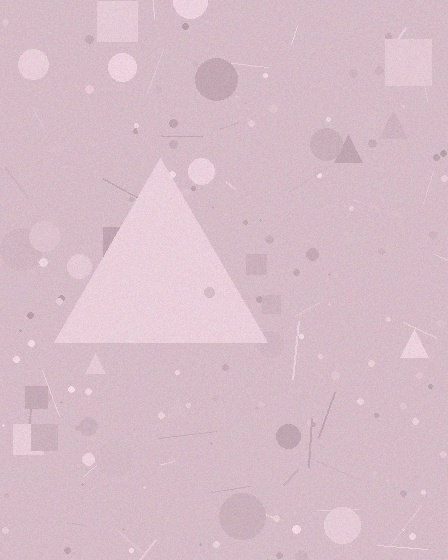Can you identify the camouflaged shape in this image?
The camouflaged shape is a triangle.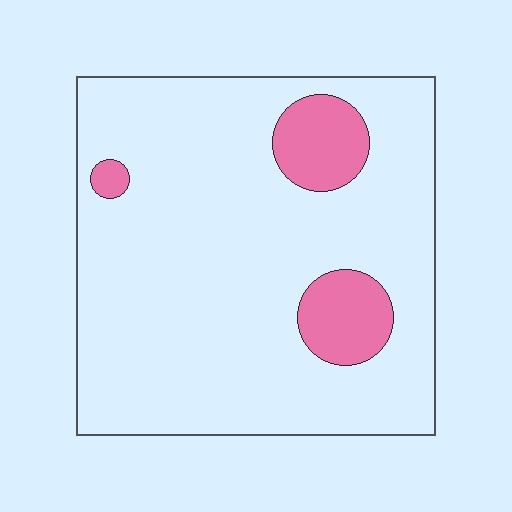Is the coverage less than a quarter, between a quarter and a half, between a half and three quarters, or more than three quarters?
Less than a quarter.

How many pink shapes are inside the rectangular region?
3.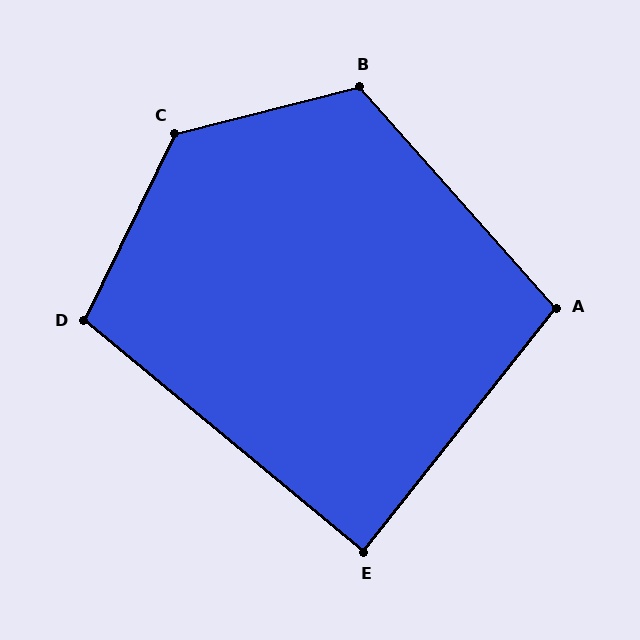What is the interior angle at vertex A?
Approximately 100 degrees (obtuse).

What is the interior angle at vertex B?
Approximately 117 degrees (obtuse).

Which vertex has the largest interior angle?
C, at approximately 130 degrees.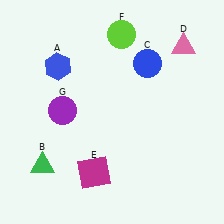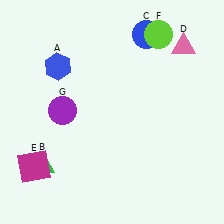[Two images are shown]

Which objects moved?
The objects that moved are: the blue circle (C), the magenta square (E), the lime circle (F).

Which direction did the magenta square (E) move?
The magenta square (E) moved left.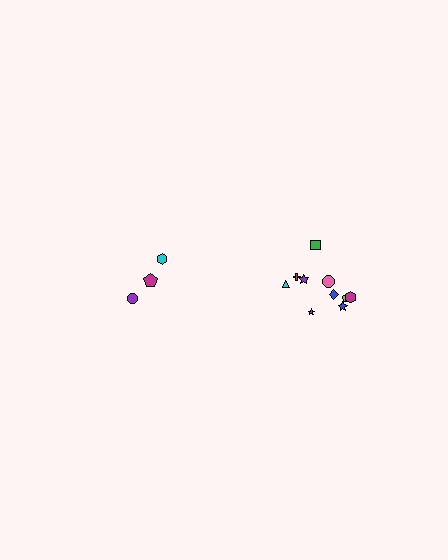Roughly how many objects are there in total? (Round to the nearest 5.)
Roughly 15 objects in total.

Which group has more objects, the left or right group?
The right group.